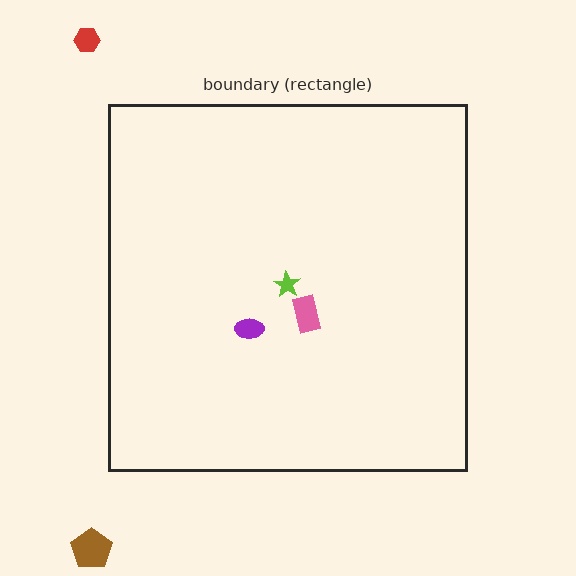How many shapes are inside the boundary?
3 inside, 2 outside.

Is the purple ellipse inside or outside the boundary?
Inside.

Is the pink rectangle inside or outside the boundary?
Inside.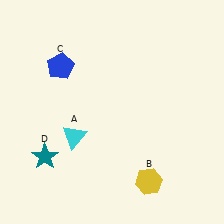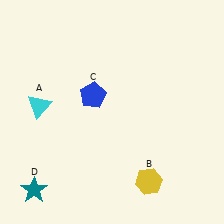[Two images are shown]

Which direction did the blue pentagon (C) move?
The blue pentagon (C) moved right.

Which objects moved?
The objects that moved are: the cyan triangle (A), the blue pentagon (C), the teal star (D).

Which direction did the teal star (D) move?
The teal star (D) moved down.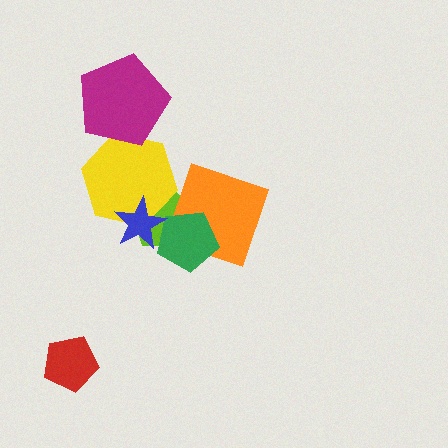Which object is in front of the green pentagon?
The blue star is in front of the green pentagon.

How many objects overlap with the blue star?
3 objects overlap with the blue star.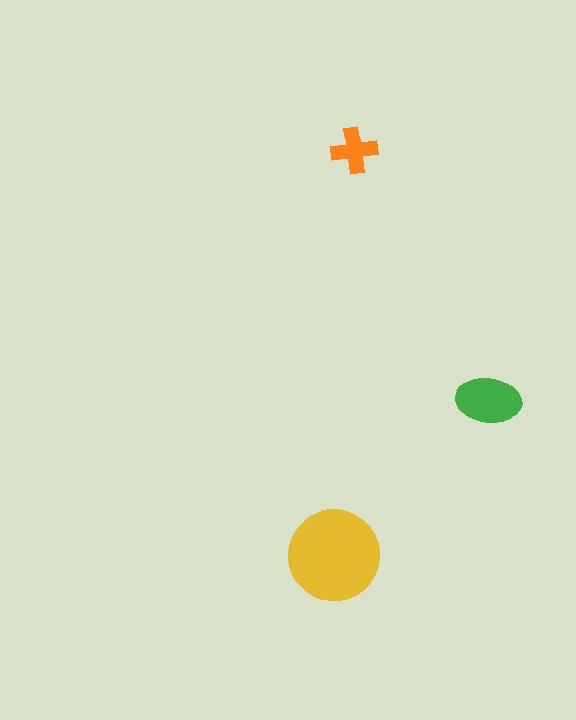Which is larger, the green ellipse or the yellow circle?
The yellow circle.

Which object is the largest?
The yellow circle.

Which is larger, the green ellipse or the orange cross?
The green ellipse.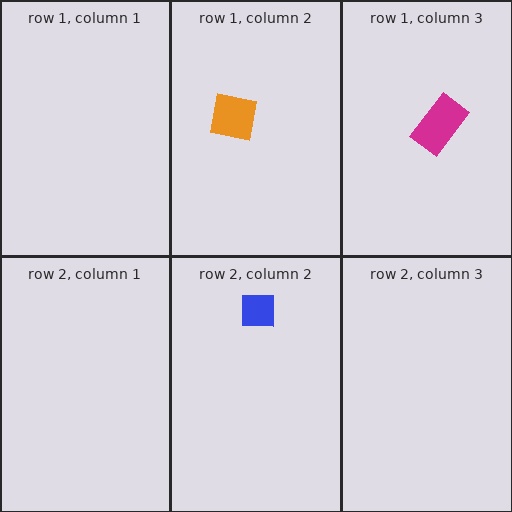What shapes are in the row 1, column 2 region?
The orange square.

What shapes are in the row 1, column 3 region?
The magenta rectangle.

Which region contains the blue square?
The row 2, column 2 region.